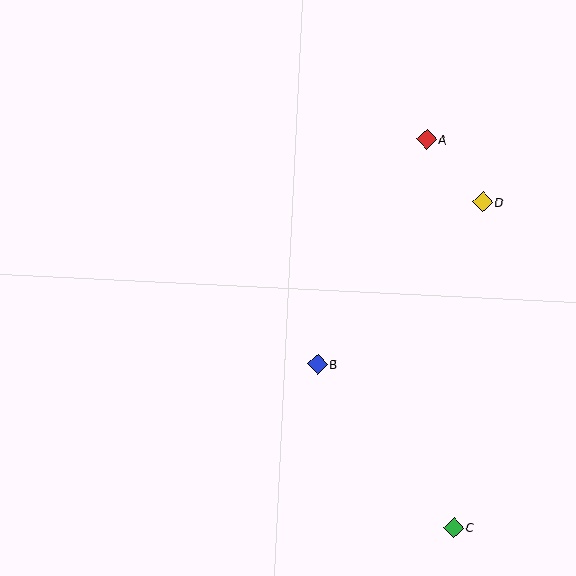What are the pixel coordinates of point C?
Point C is at (454, 528).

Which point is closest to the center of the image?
Point B at (317, 364) is closest to the center.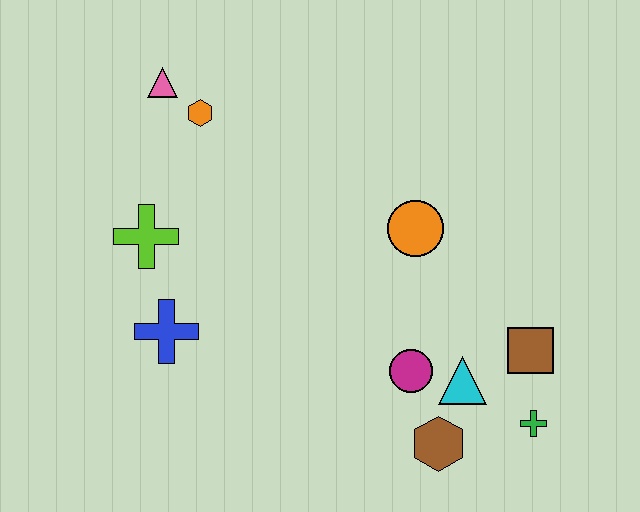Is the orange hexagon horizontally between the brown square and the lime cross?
Yes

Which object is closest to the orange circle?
The magenta circle is closest to the orange circle.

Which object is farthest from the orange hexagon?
The green cross is farthest from the orange hexagon.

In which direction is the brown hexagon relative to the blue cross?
The brown hexagon is to the right of the blue cross.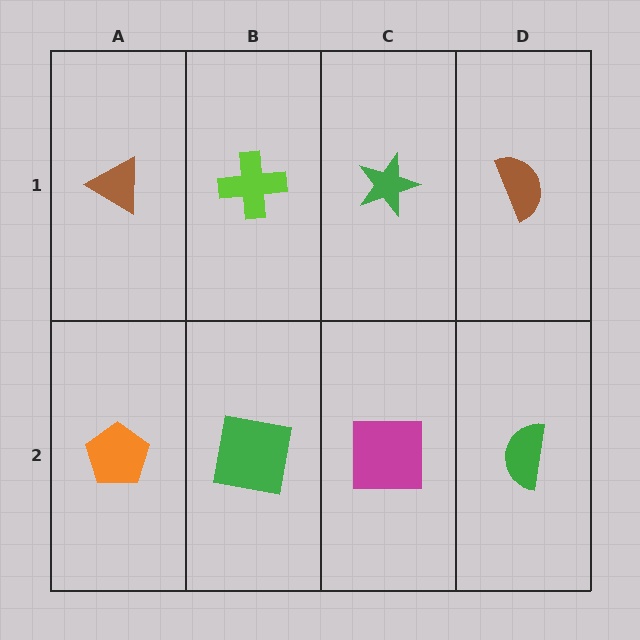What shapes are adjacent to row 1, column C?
A magenta square (row 2, column C), a lime cross (row 1, column B), a brown semicircle (row 1, column D).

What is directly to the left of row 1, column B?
A brown triangle.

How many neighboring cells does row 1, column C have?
3.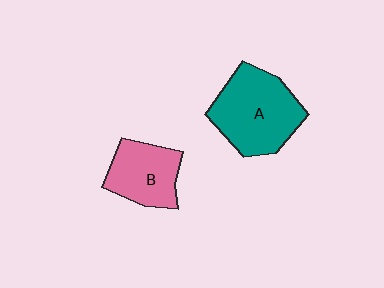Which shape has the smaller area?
Shape B (pink).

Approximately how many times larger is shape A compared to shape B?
Approximately 1.5 times.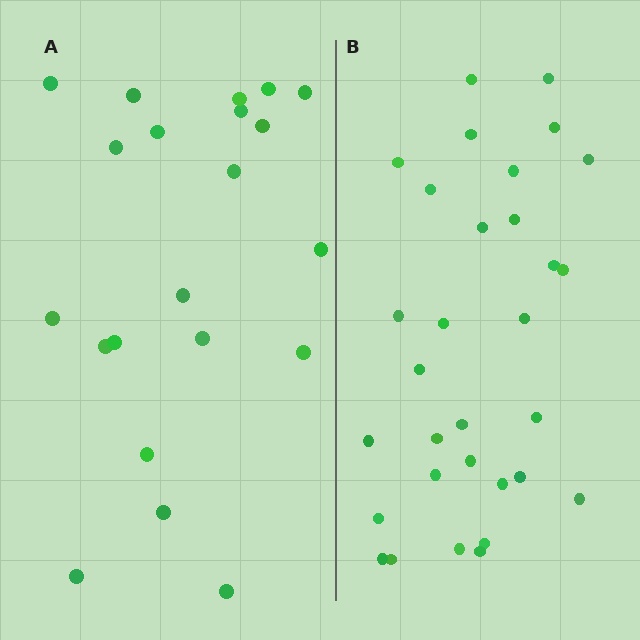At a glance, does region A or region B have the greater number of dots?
Region B (the right region) has more dots.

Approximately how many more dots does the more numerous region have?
Region B has roughly 10 or so more dots than region A.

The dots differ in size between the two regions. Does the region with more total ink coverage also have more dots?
No. Region A has more total ink coverage because its dots are larger, but region B actually contains more individual dots. Total area can be misleading — the number of items is what matters here.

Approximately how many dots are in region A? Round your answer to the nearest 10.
About 20 dots. (The exact count is 21, which rounds to 20.)